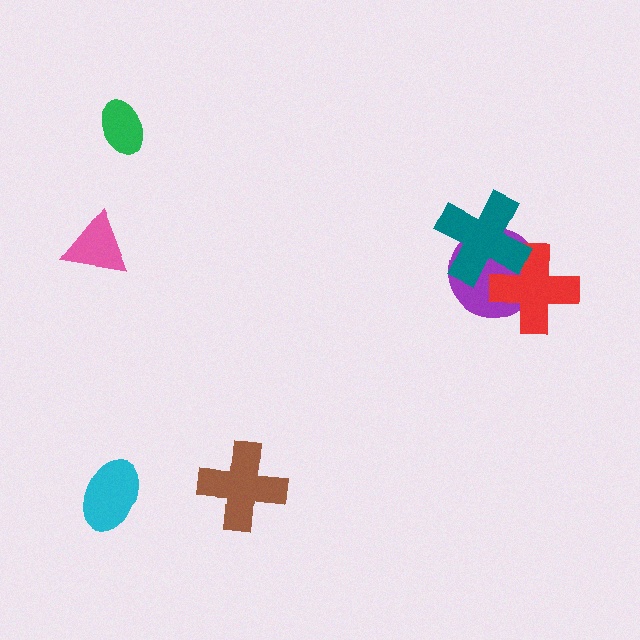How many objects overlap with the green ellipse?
0 objects overlap with the green ellipse.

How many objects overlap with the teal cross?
2 objects overlap with the teal cross.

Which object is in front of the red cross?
The teal cross is in front of the red cross.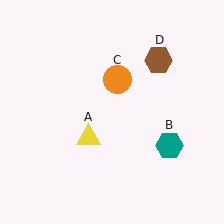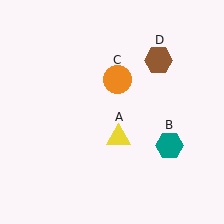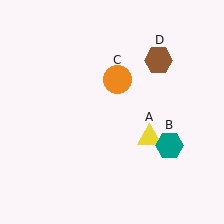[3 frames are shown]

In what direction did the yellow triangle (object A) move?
The yellow triangle (object A) moved right.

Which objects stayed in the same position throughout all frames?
Teal hexagon (object B) and orange circle (object C) and brown hexagon (object D) remained stationary.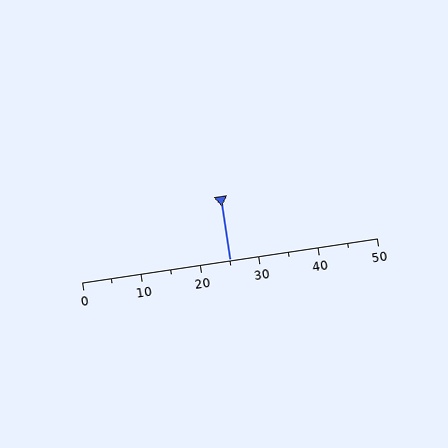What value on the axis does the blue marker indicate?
The marker indicates approximately 25.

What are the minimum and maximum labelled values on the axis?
The axis runs from 0 to 50.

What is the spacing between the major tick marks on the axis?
The major ticks are spaced 10 apart.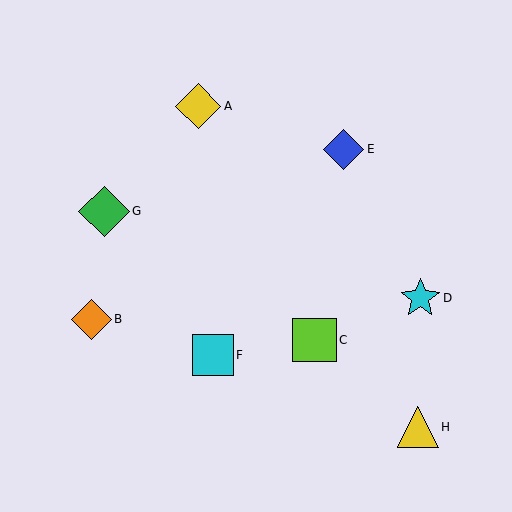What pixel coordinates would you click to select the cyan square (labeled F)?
Click at (213, 355) to select the cyan square F.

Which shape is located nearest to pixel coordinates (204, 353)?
The cyan square (labeled F) at (213, 355) is nearest to that location.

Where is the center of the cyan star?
The center of the cyan star is at (420, 298).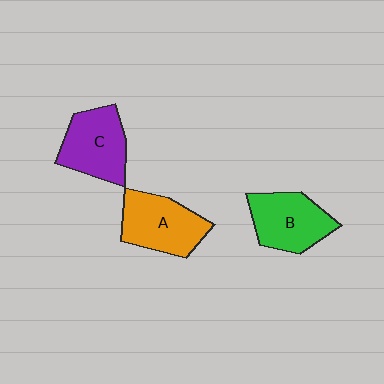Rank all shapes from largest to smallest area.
From largest to smallest: A (orange), B (green), C (purple).